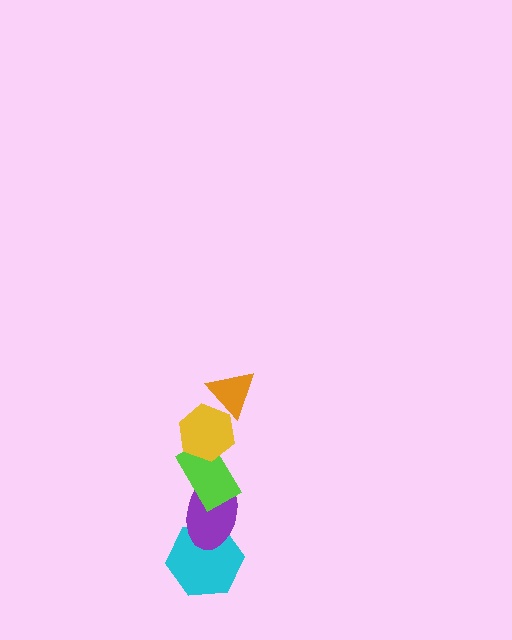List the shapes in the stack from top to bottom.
From top to bottom: the orange triangle, the yellow hexagon, the lime rectangle, the purple ellipse, the cyan hexagon.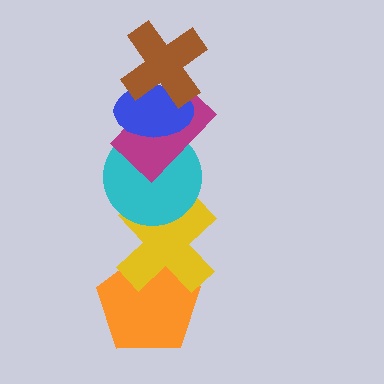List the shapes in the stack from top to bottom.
From top to bottom: the brown cross, the blue ellipse, the magenta rectangle, the cyan circle, the yellow cross, the orange pentagon.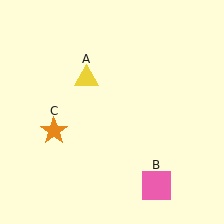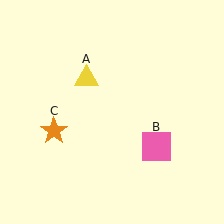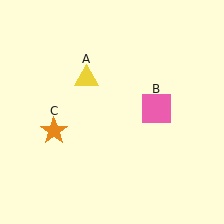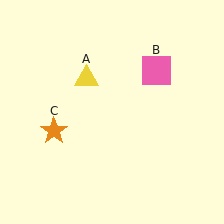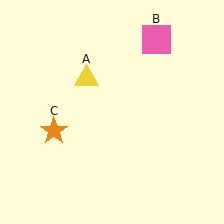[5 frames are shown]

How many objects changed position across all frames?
1 object changed position: pink square (object B).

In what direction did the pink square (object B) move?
The pink square (object B) moved up.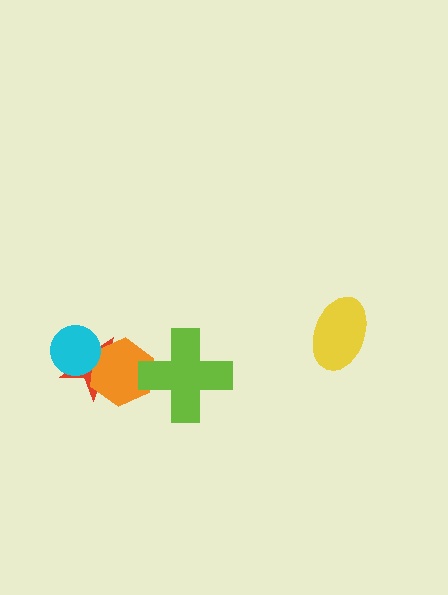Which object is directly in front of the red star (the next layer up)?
The orange hexagon is directly in front of the red star.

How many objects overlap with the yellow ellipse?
0 objects overlap with the yellow ellipse.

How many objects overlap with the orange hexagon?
3 objects overlap with the orange hexagon.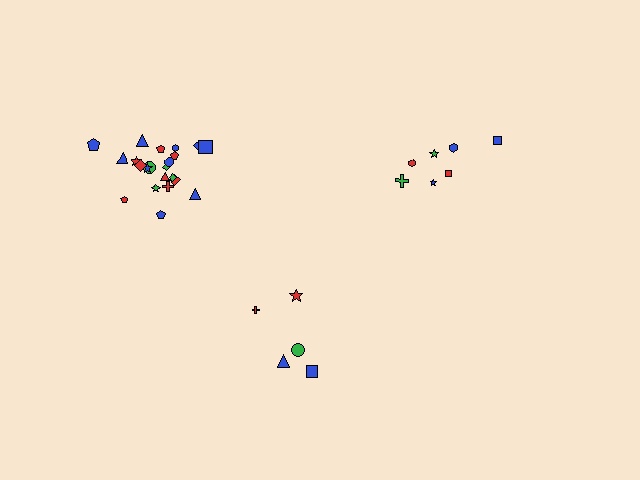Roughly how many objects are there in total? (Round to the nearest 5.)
Roughly 35 objects in total.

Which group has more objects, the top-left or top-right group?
The top-left group.